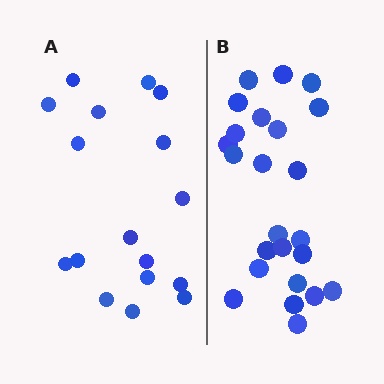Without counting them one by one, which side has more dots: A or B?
Region B (the right region) has more dots.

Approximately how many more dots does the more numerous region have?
Region B has roughly 8 or so more dots than region A.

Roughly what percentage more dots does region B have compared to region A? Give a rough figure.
About 40% more.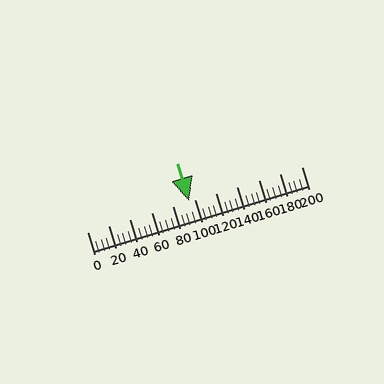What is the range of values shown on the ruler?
The ruler shows values from 0 to 200.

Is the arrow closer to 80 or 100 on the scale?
The arrow is closer to 100.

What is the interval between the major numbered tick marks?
The major tick marks are spaced 20 units apart.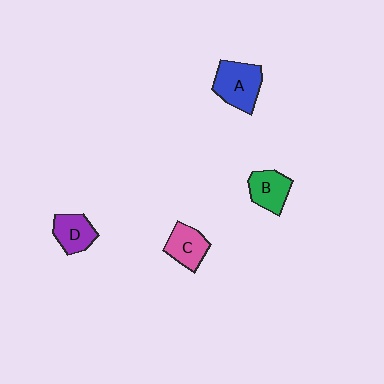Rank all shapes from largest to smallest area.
From largest to smallest: A (blue), C (pink), B (green), D (purple).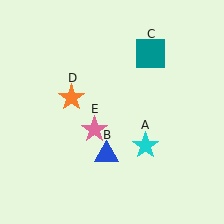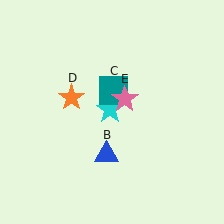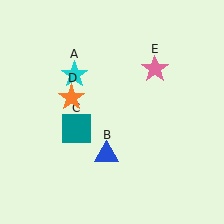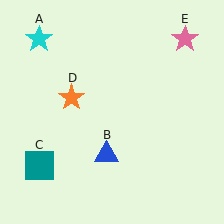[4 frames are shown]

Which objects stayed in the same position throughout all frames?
Blue triangle (object B) and orange star (object D) remained stationary.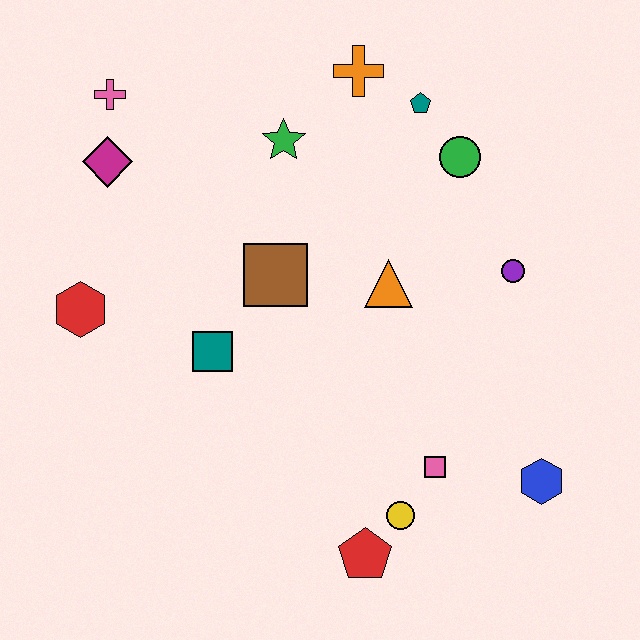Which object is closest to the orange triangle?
The brown square is closest to the orange triangle.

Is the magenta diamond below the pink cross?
Yes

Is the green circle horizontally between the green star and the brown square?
No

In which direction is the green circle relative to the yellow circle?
The green circle is above the yellow circle.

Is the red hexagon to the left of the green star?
Yes